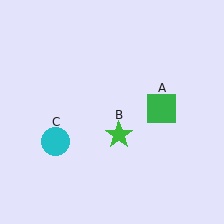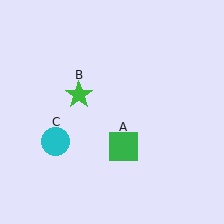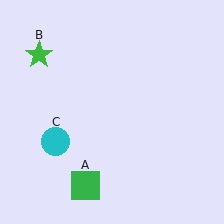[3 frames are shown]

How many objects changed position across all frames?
2 objects changed position: green square (object A), green star (object B).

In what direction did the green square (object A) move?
The green square (object A) moved down and to the left.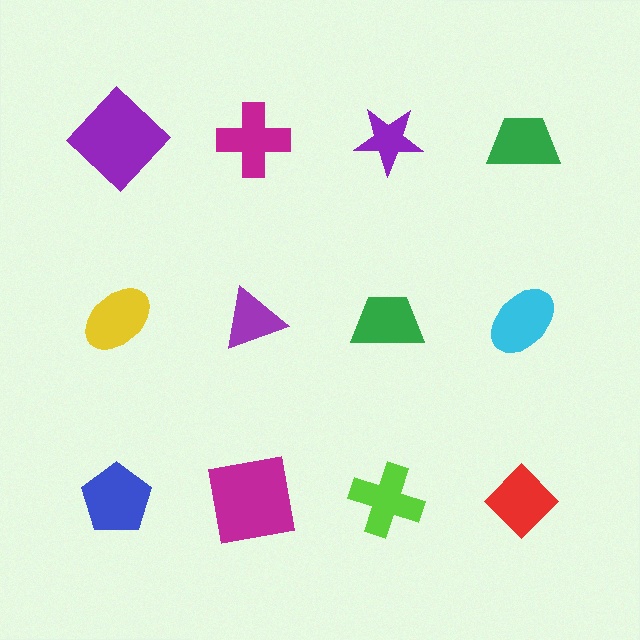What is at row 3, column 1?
A blue pentagon.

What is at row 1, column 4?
A green trapezoid.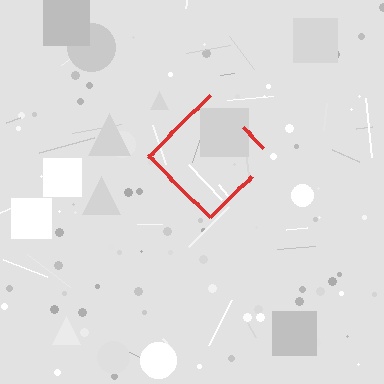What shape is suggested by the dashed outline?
The dashed outline suggests a diamond.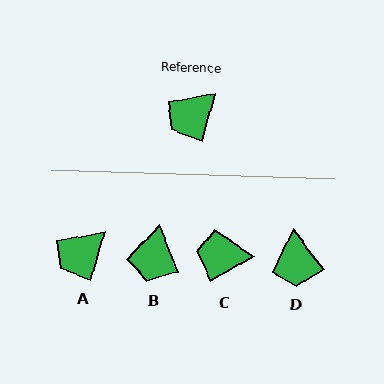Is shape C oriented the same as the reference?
No, it is off by about 45 degrees.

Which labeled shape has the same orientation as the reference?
A.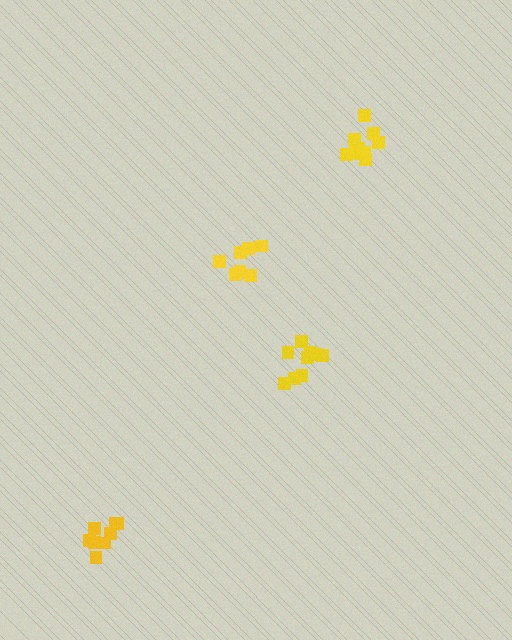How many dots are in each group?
Group 1: 9 dots, Group 2: 9 dots, Group 3: 7 dots, Group 4: 10 dots (35 total).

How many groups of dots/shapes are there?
There are 4 groups.